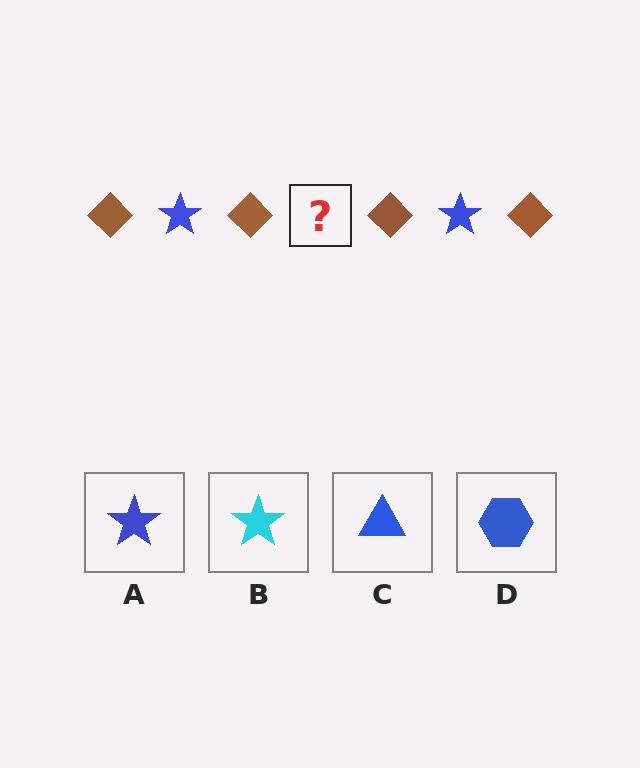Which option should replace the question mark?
Option A.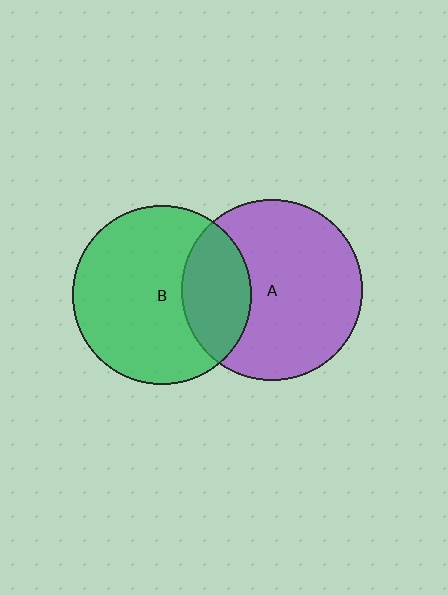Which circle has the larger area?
Circle A (purple).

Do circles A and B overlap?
Yes.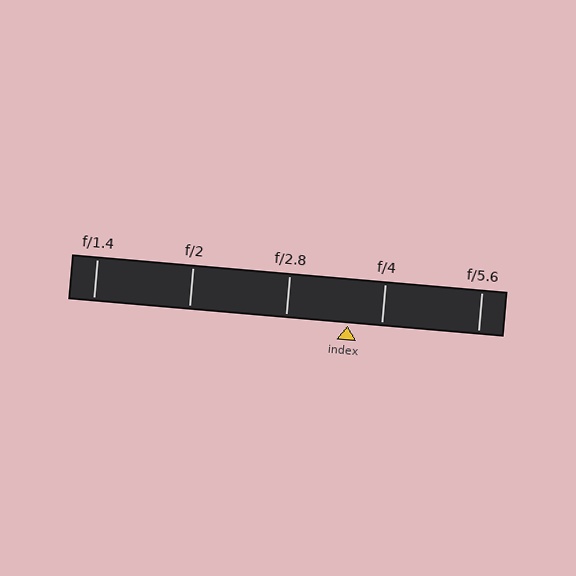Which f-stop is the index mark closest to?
The index mark is closest to f/4.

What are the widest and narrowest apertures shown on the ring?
The widest aperture shown is f/1.4 and the narrowest is f/5.6.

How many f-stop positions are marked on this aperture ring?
There are 5 f-stop positions marked.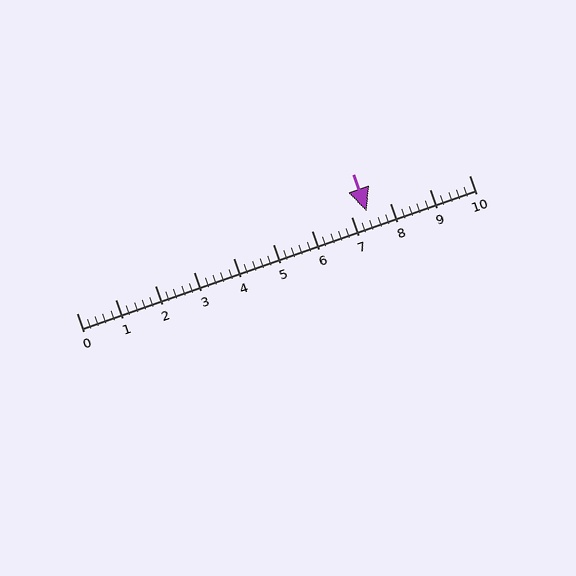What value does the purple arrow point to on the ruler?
The purple arrow points to approximately 7.4.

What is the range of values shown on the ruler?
The ruler shows values from 0 to 10.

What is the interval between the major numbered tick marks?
The major tick marks are spaced 1 units apart.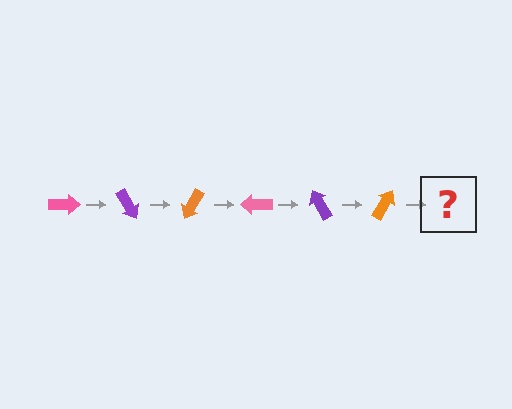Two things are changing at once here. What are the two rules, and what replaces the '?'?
The two rules are that it rotates 60 degrees each step and the color cycles through pink, purple, and orange. The '?' should be a pink arrow, rotated 360 degrees from the start.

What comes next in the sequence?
The next element should be a pink arrow, rotated 360 degrees from the start.